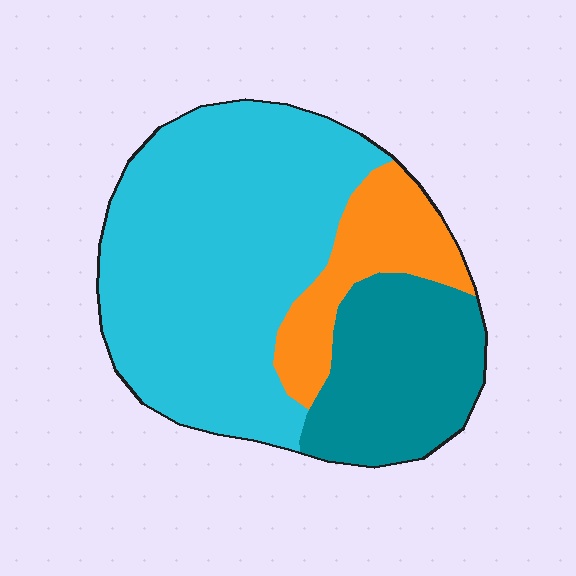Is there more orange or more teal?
Teal.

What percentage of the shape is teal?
Teal covers 25% of the shape.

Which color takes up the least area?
Orange, at roughly 15%.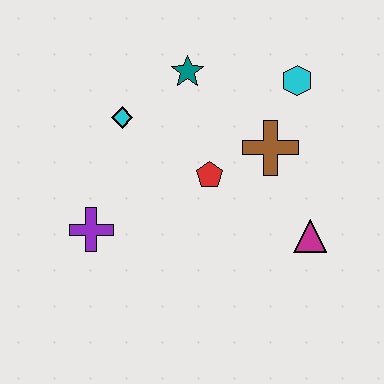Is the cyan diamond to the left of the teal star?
Yes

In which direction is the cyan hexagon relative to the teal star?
The cyan hexagon is to the right of the teal star.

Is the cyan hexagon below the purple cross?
No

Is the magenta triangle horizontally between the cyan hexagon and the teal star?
No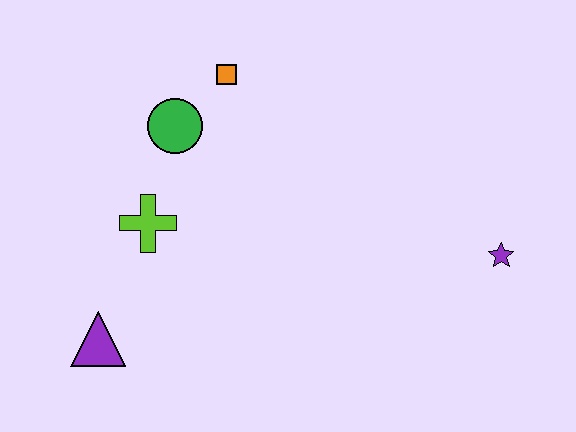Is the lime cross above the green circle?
No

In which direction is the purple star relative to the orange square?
The purple star is to the right of the orange square.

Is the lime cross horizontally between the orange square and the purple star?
No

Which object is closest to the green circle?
The orange square is closest to the green circle.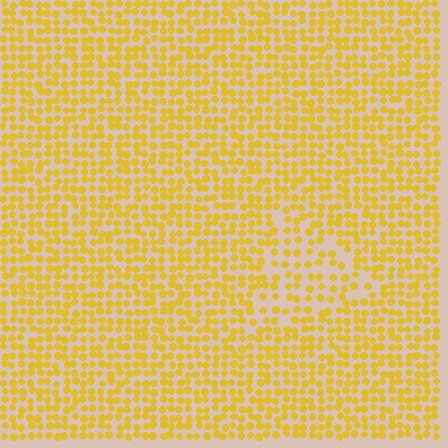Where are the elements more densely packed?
The elements are more densely packed outside the triangle boundary.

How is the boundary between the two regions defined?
The boundary is defined by a change in element density (approximately 1.6x ratio). All elements are the same color, size, and shape.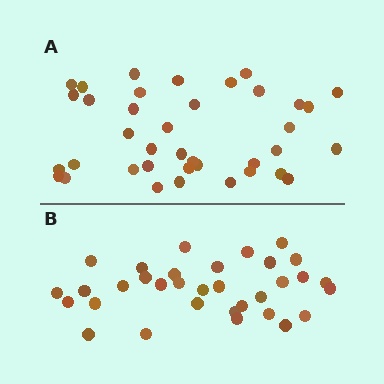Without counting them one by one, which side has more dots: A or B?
Region A (the top region) has more dots.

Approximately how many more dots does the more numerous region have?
Region A has about 5 more dots than region B.